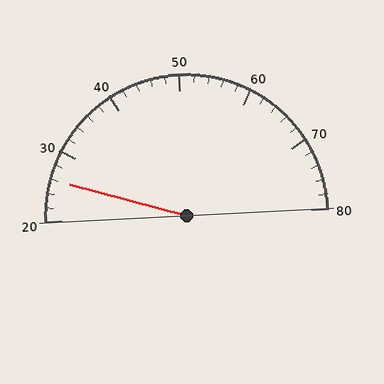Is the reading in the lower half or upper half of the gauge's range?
The reading is in the lower half of the range (20 to 80).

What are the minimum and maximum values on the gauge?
The gauge ranges from 20 to 80.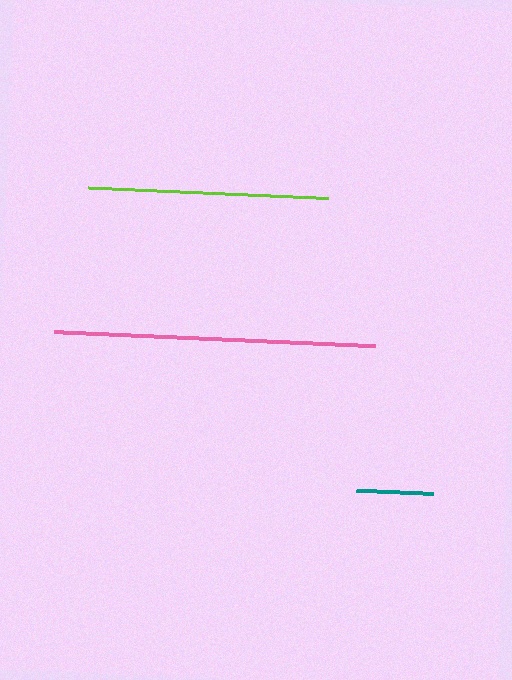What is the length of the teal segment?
The teal segment is approximately 77 pixels long.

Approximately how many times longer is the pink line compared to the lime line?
The pink line is approximately 1.3 times the length of the lime line.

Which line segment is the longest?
The pink line is the longest at approximately 321 pixels.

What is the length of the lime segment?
The lime segment is approximately 242 pixels long.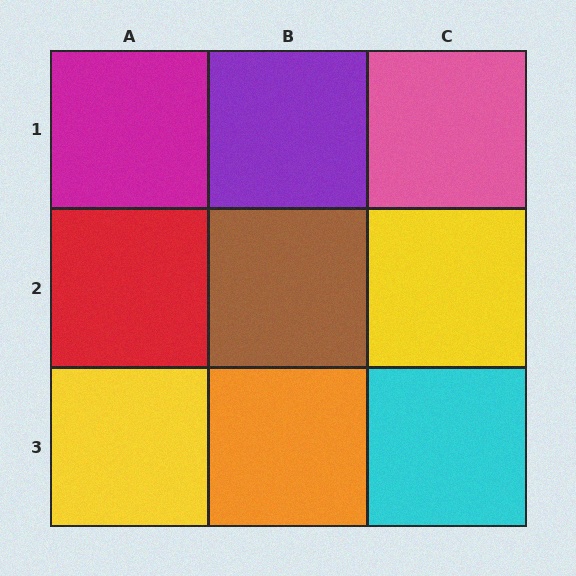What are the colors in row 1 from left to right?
Magenta, purple, pink.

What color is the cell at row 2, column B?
Brown.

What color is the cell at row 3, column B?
Orange.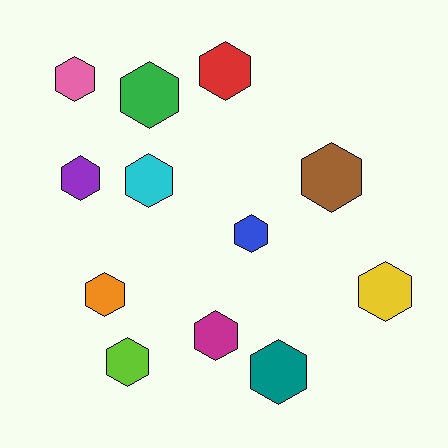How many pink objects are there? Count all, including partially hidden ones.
There is 1 pink object.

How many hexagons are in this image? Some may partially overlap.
There are 12 hexagons.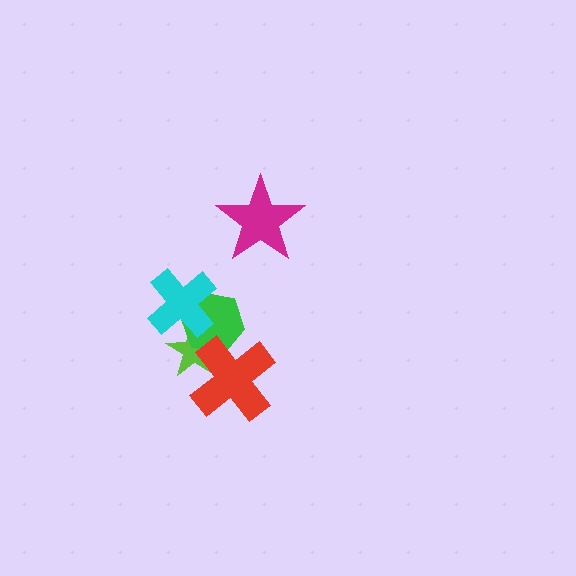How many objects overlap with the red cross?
2 objects overlap with the red cross.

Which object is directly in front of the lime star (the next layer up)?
The green hexagon is directly in front of the lime star.